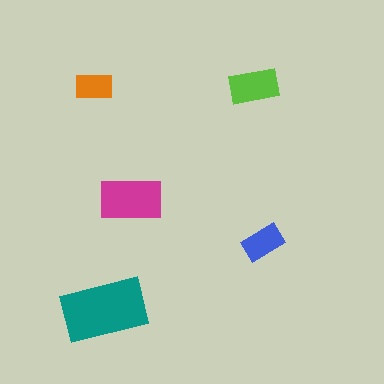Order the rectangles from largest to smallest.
the teal one, the magenta one, the lime one, the blue one, the orange one.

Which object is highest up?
The lime rectangle is topmost.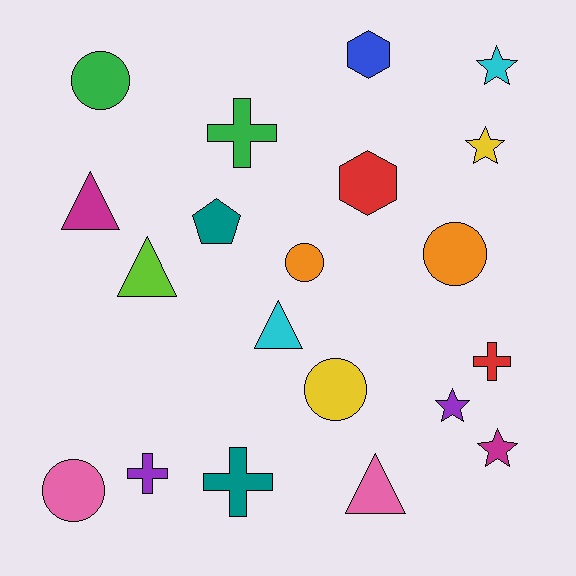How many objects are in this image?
There are 20 objects.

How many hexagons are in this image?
There are 2 hexagons.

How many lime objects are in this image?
There is 1 lime object.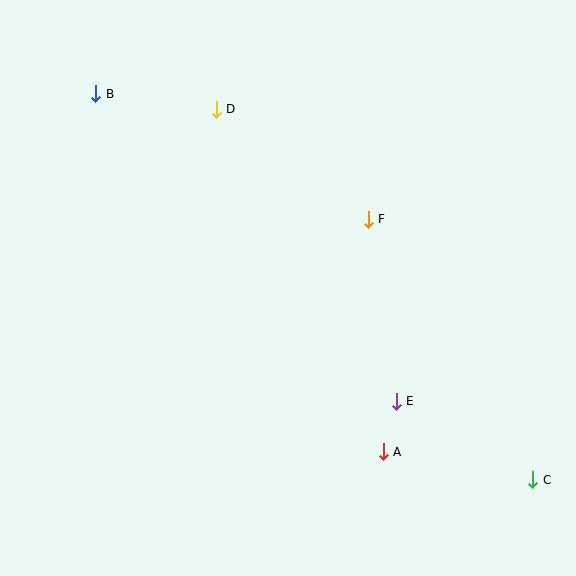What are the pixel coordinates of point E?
Point E is at (396, 401).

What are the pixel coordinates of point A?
Point A is at (383, 452).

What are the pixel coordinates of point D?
Point D is at (216, 109).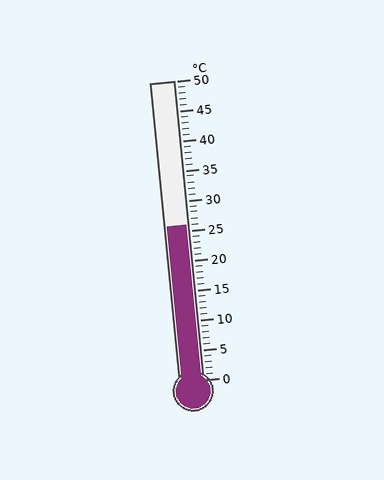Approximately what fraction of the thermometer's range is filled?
The thermometer is filled to approximately 50% of its range.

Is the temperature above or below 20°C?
The temperature is above 20°C.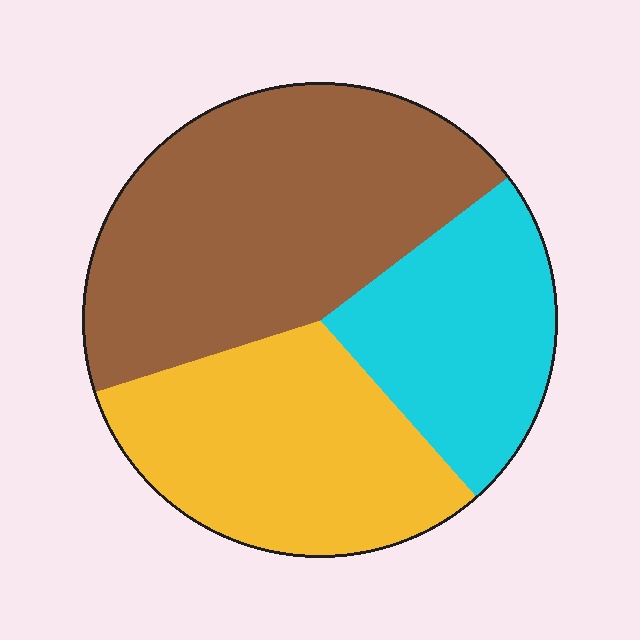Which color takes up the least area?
Cyan, at roughly 25%.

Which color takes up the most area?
Brown, at roughly 45%.